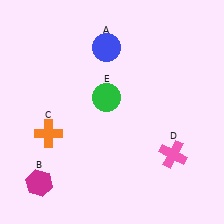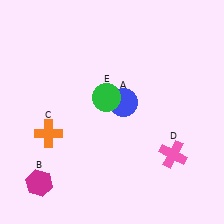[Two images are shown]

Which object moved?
The blue circle (A) moved down.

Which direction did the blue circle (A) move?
The blue circle (A) moved down.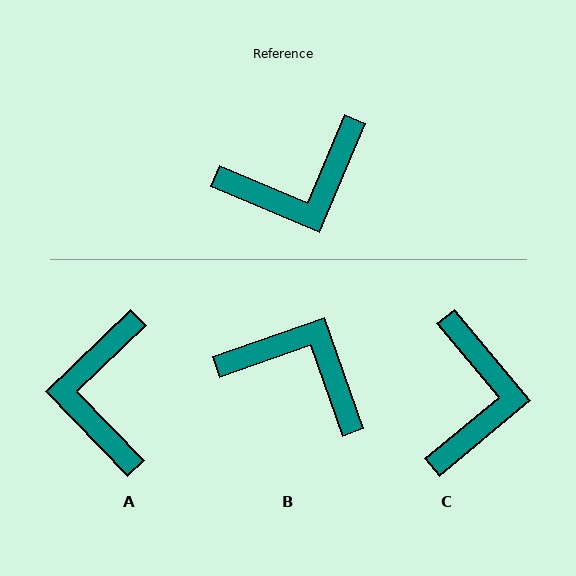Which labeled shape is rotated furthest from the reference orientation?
B, about 132 degrees away.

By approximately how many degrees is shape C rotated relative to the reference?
Approximately 63 degrees counter-clockwise.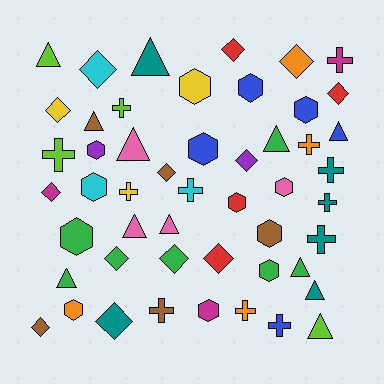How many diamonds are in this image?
There are 13 diamonds.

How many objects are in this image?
There are 50 objects.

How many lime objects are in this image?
There are 4 lime objects.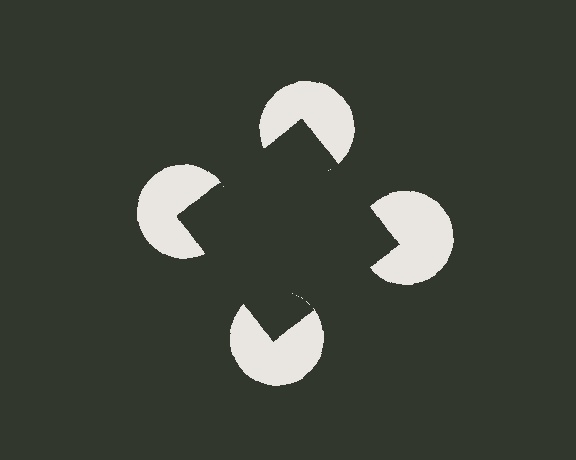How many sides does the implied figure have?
4 sides.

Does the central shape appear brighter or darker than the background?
It typically appears slightly darker than the background, even though no actual brightness change is drawn.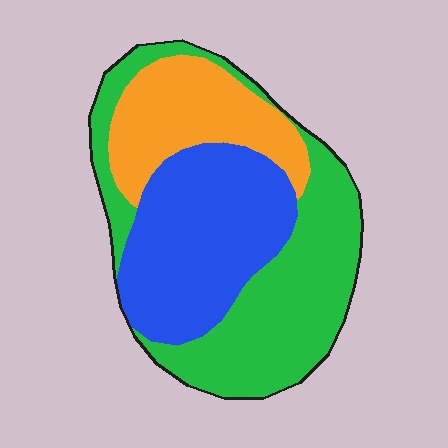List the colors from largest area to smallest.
From largest to smallest: green, blue, orange.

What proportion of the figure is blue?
Blue takes up about one third (1/3) of the figure.